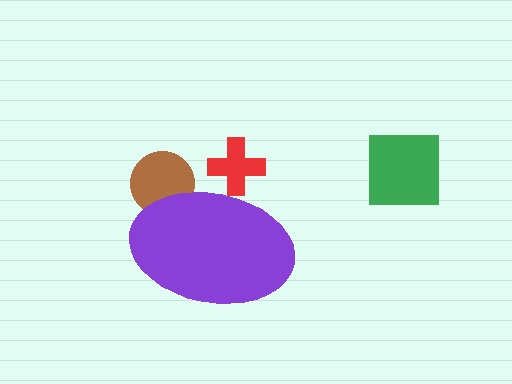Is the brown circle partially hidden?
Yes, the brown circle is partially hidden behind the purple ellipse.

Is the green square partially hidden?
No, the green square is fully visible.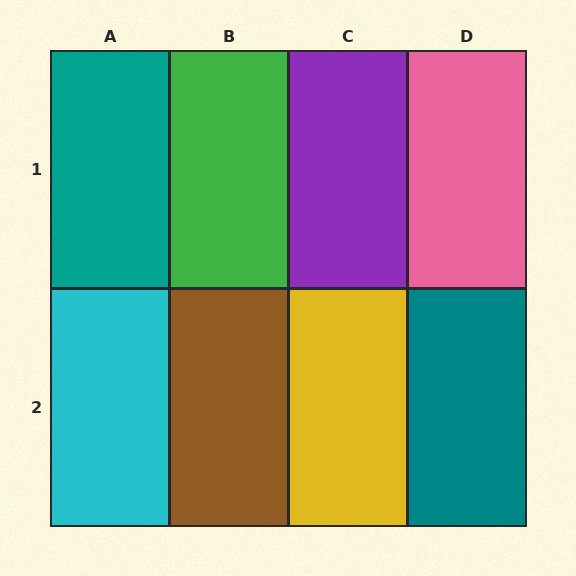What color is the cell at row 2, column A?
Cyan.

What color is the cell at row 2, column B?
Brown.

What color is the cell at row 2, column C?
Yellow.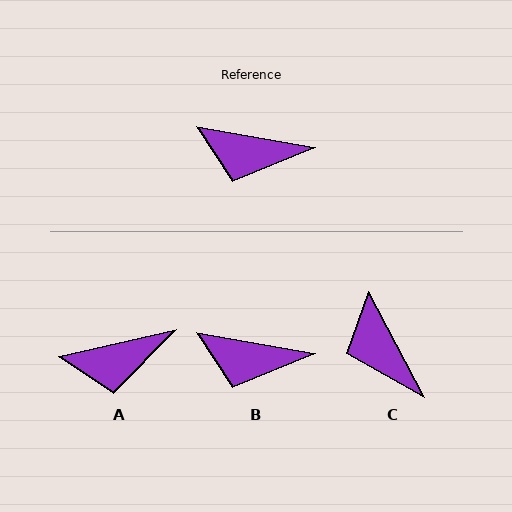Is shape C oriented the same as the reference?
No, it is off by about 52 degrees.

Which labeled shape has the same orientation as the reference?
B.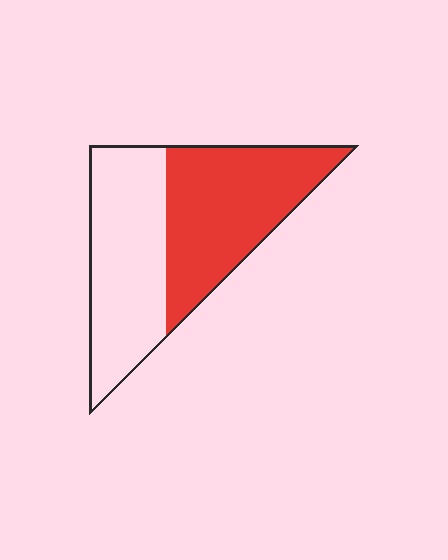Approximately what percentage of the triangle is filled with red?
Approximately 50%.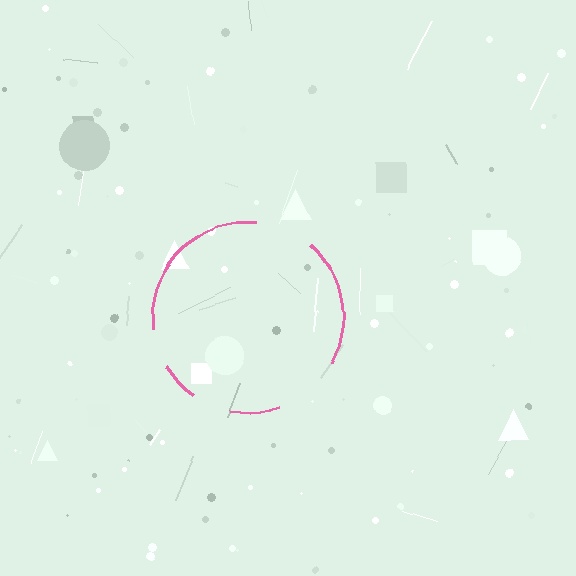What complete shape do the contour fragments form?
The contour fragments form a circle.